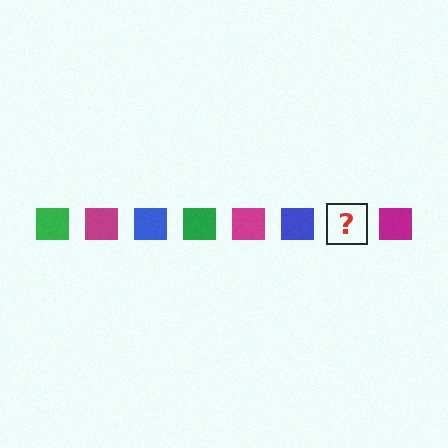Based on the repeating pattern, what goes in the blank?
The blank should be a green square.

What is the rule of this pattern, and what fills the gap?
The rule is that the pattern cycles through green, magenta, blue squares. The gap should be filled with a green square.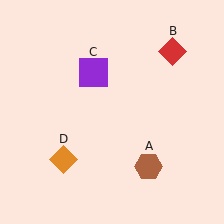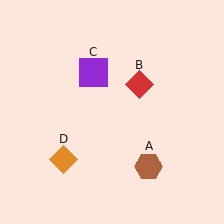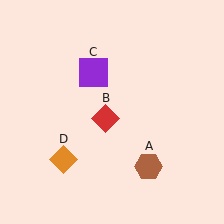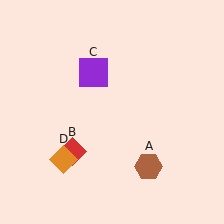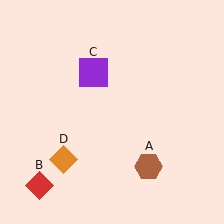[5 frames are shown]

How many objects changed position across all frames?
1 object changed position: red diamond (object B).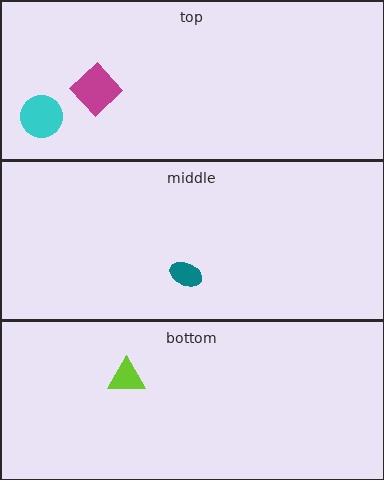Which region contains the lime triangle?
The bottom region.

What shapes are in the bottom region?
The lime triangle.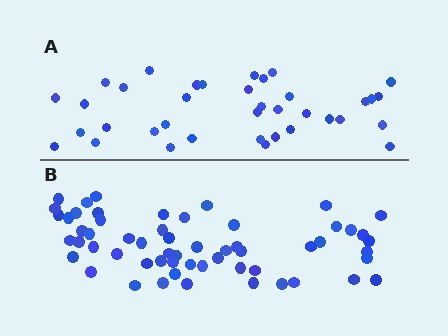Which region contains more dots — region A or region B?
Region B (the bottom region) has more dots.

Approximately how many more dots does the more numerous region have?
Region B has approximately 20 more dots than region A.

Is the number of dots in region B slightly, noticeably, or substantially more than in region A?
Region B has substantially more. The ratio is roughly 1.6 to 1.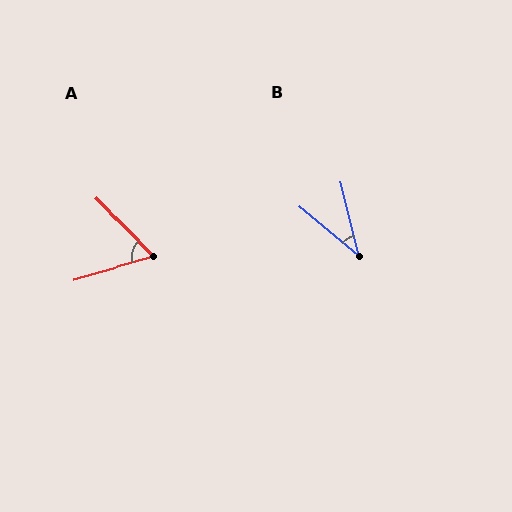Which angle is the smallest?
B, at approximately 37 degrees.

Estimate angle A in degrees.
Approximately 62 degrees.